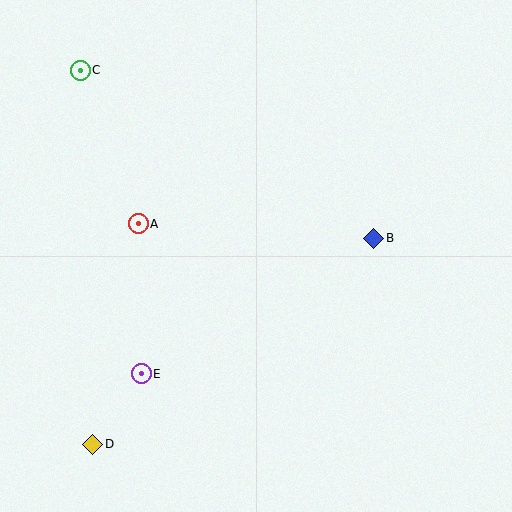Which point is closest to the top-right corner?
Point B is closest to the top-right corner.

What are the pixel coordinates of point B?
Point B is at (374, 238).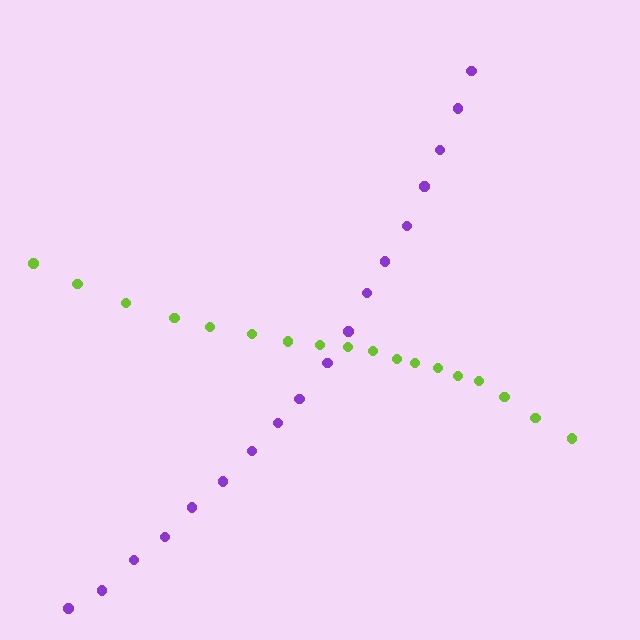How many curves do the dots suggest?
There are 2 distinct paths.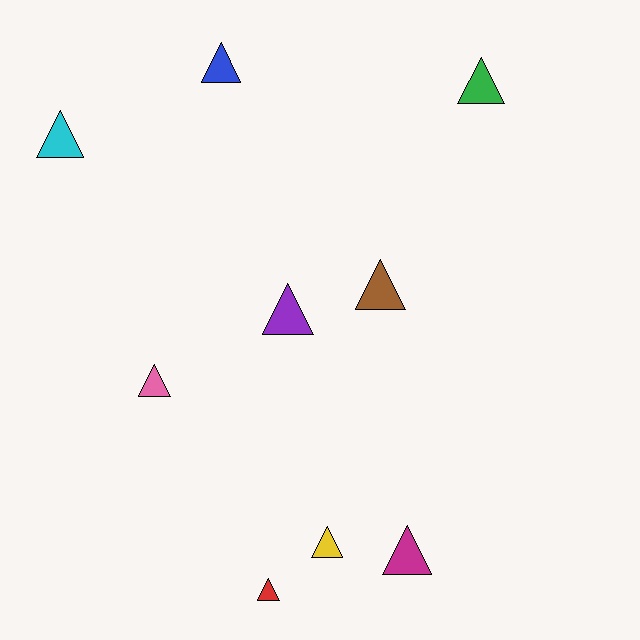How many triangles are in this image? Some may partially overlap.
There are 9 triangles.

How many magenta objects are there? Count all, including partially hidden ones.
There is 1 magenta object.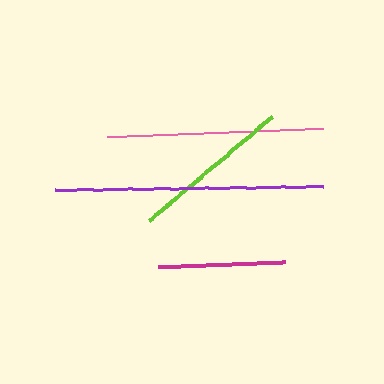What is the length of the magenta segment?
The magenta segment is approximately 127 pixels long.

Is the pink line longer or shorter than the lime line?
The pink line is longer than the lime line.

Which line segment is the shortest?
The magenta line is the shortest at approximately 127 pixels.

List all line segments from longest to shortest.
From longest to shortest: purple, pink, lime, magenta.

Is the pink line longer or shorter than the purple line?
The purple line is longer than the pink line.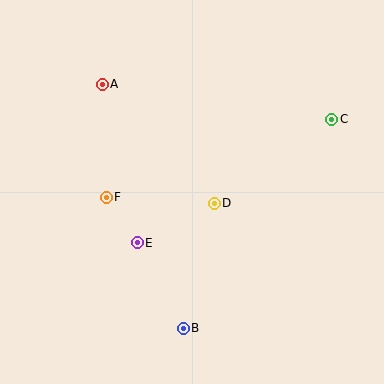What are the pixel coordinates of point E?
Point E is at (137, 243).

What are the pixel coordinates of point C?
Point C is at (332, 119).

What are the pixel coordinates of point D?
Point D is at (214, 203).